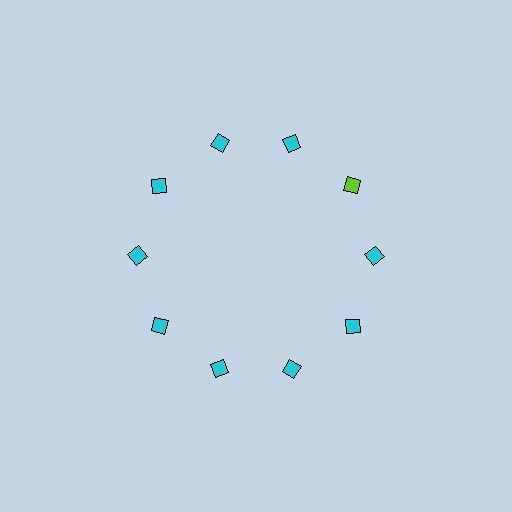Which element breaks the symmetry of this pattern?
The lime diamond at roughly the 2 o'clock position breaks the symmetry. All other shapes are cyan diamonds.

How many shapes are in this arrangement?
There are 10 shapes arranged in a ring pattern.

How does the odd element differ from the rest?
It has a different color: lime instead of cyan.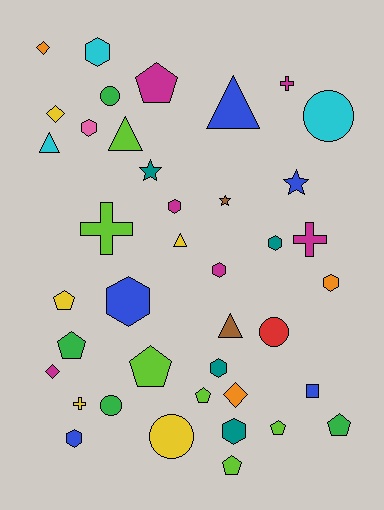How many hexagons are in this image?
There are 10 hexagons.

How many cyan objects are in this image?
There are 3 cyan objects.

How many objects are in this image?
There are 40 objects.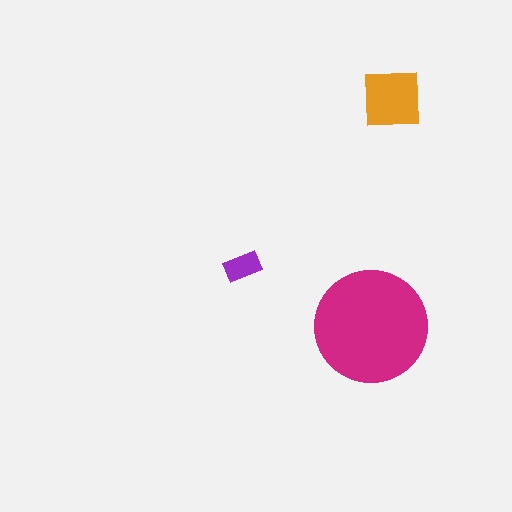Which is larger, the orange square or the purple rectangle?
The orange square.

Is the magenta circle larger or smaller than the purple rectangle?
Larger.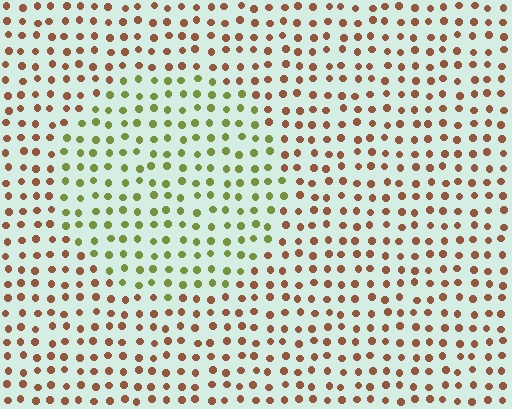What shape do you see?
I see a circle.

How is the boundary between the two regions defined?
The boundary is defined purely by a slight shift in hue (about 62 degrees). Spacing, size, and orientation are identical on both sides.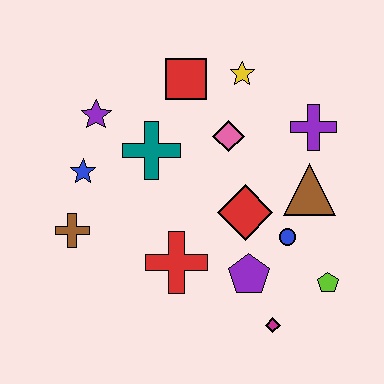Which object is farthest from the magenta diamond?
The purple star is farthest from the magenta diamond.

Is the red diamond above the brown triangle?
No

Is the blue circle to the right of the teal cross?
Yes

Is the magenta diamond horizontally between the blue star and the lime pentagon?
Yes